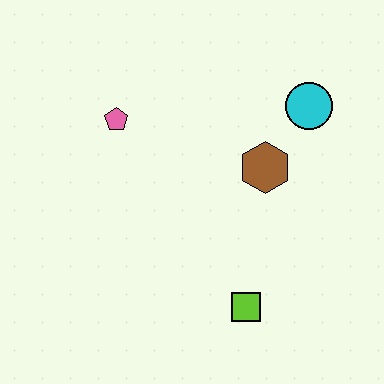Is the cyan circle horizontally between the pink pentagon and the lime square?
No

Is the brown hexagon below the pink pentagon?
Yes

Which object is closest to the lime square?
The brown hexagon is closest to the lime square.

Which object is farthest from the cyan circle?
The lime square is farthest from the cyan circle.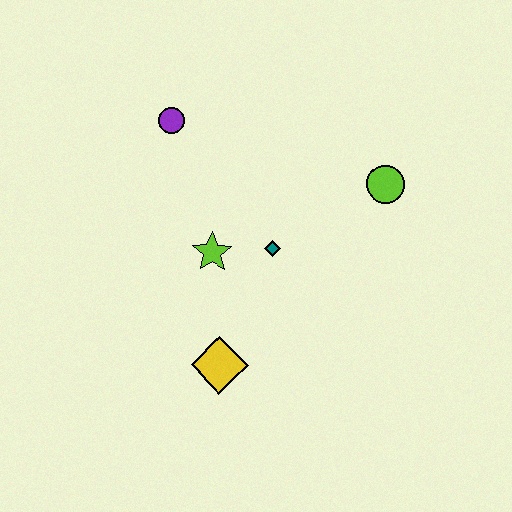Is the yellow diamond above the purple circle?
No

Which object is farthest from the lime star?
The lime circle is farthest from the lime star.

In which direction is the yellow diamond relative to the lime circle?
The yellow diamond is below the lime circle.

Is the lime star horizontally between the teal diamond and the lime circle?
No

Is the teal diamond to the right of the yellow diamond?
Yes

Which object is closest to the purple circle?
The lime star is closest to the purple circle.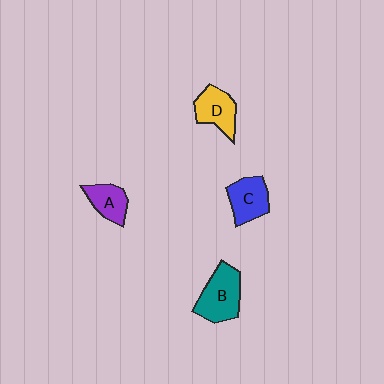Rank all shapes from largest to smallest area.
From largest to smallest: B (teal), D (yellow), C (blue), A (purple).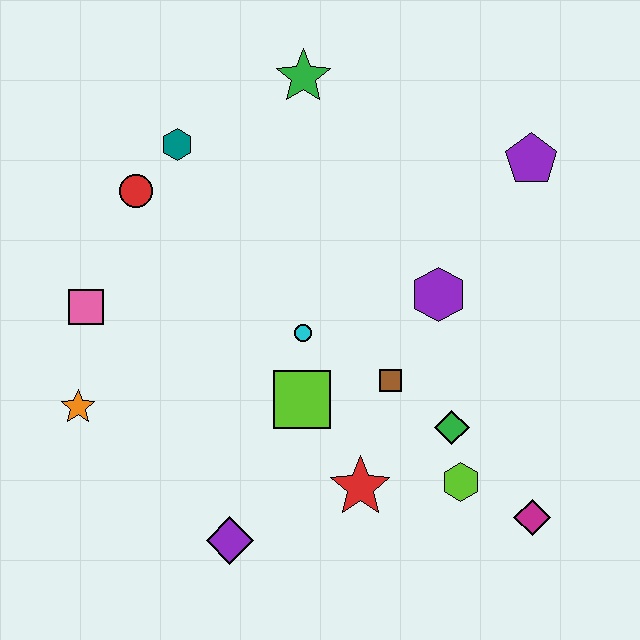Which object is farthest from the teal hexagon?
The magenta diamond is farthest from the teal hexagon.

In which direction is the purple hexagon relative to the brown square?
The purple hexagon is above the brown square.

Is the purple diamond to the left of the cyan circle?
Yes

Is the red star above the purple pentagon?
No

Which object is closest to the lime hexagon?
The green diamond is closest to the lime hexagon.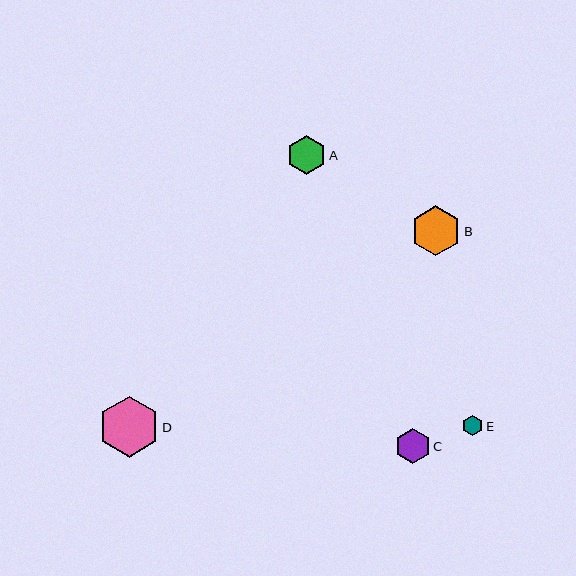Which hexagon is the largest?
Hexagon D is the largest with a size of approximately 61 pixels.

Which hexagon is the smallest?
Hexagon E is the smallest with a size of approximately 20 pixels.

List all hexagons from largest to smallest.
From largest to smallest: D, B, A, C, E.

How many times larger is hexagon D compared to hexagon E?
Hexagon D is approximately 3.0 times the size of hexagon E.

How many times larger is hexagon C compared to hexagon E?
Hexagon C is approximately 1.8 times the size of hexagon E.